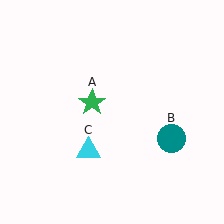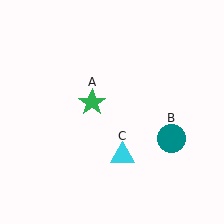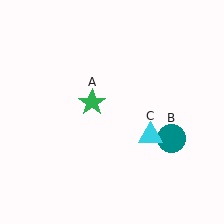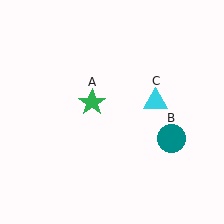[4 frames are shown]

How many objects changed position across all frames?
1 object changed position: cyan triangle (object C).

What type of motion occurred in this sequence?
The cyan triangle (object C) rotated counterclockwise around the center of the scene.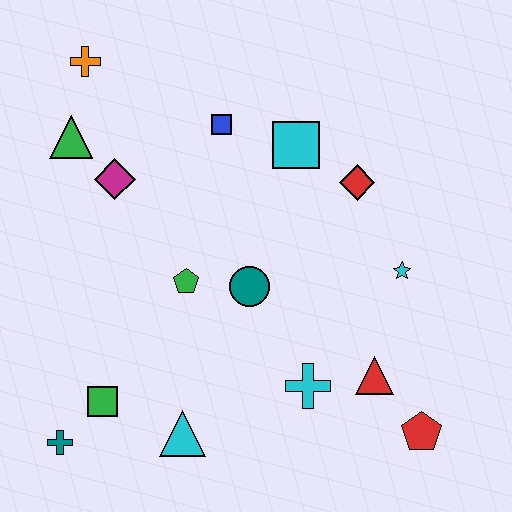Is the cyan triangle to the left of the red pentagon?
Yes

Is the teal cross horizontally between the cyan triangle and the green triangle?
No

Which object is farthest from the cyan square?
The teal cross is farthest from the cyan square.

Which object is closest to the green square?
The teal cross is closest to the green square.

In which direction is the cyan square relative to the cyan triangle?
The cyan square is above the cyan triangle.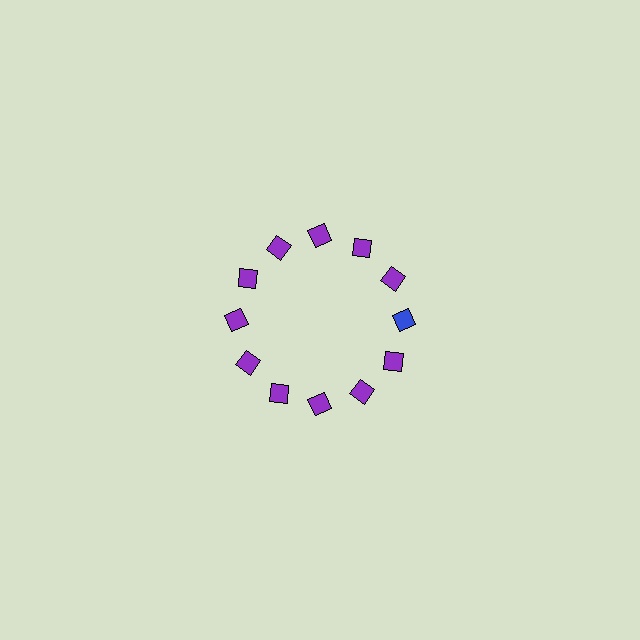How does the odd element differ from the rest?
It has a different color: blue instead of purple.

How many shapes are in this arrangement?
There are 12 shapes arranged in a ring pattern.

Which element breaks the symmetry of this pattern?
The blue diamond at roughly the 3 o'clock position breaks the symmetry. All other shapes are purple diamonds.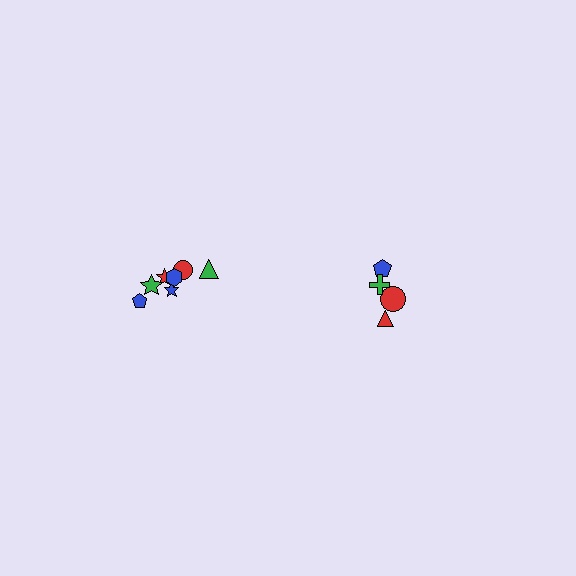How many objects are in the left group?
There are 7 objects.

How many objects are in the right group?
There are 4 objects.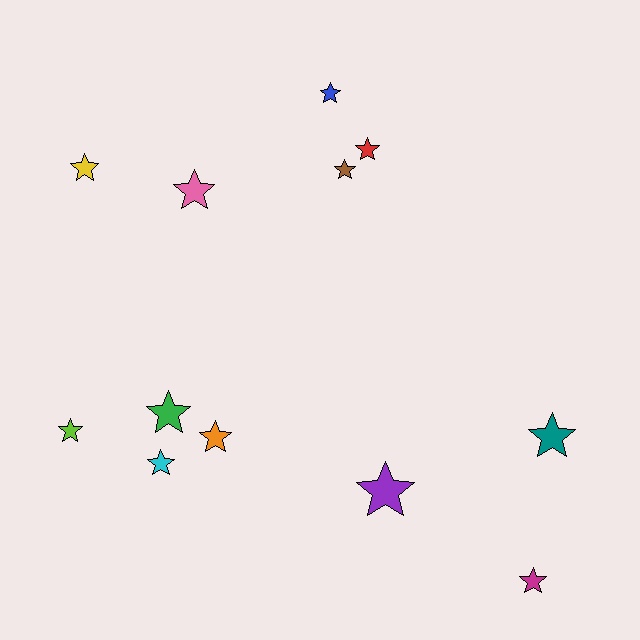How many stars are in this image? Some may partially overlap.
There are 12 stars.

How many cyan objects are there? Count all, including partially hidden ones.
There is 1 cyan object.